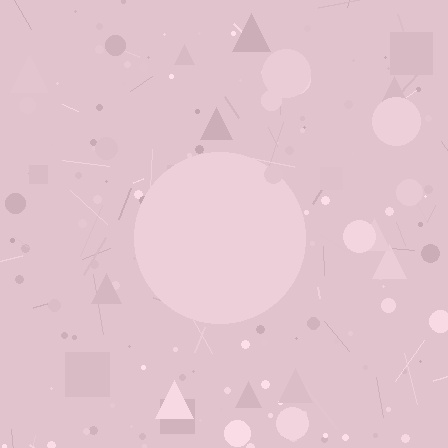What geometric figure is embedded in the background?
A circle is embedded in the background.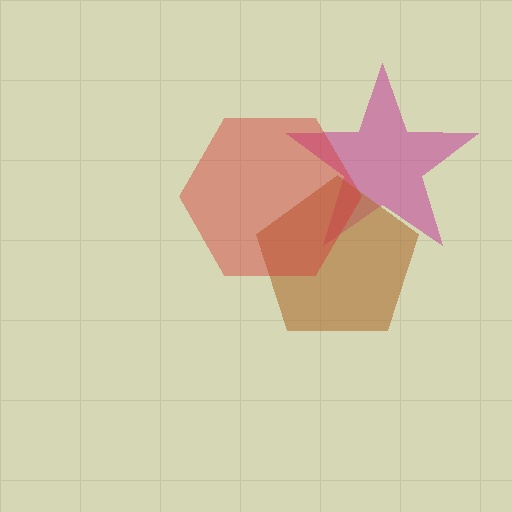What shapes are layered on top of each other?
The layered shapes are: a magenta star, a brown pentagon, a red hexagon.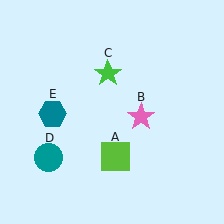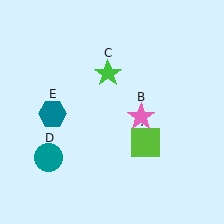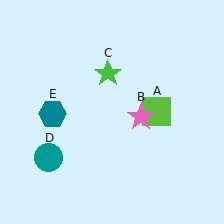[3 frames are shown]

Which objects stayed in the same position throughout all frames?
Pink star (object B) and green star (object C) and teal circle (object D) and teal hexagon (object E) remained stationary.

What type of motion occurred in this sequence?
The lime square (object A) rotated counterclockwise around the center of the scene.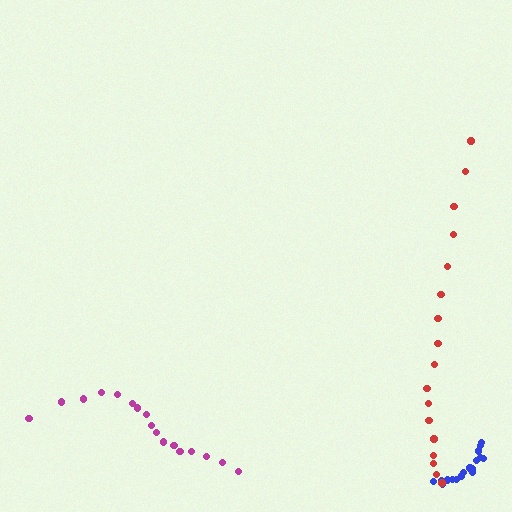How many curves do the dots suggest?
There are 3 distinct paths.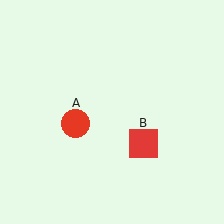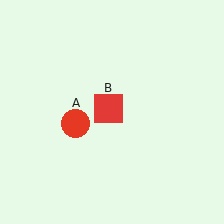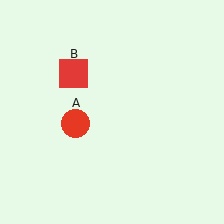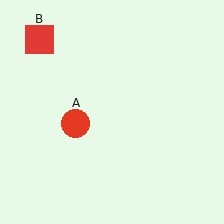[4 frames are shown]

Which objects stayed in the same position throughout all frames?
Red circle (object A) remained stationary.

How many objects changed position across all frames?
1 object changed position: red square (object B).